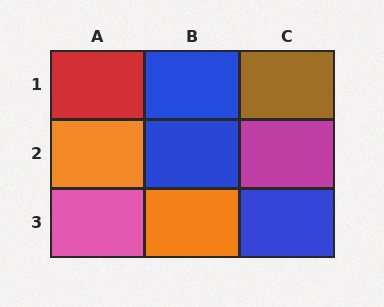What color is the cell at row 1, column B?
Blue.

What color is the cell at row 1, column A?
Red.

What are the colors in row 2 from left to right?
Orange, blue, magenta.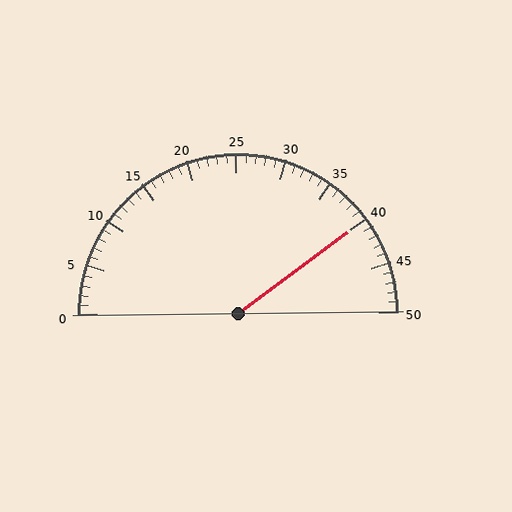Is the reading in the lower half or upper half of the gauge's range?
The reading is in the upper half of the range (0 to 50).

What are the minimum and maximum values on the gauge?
The gauge ranges from 0 to 50.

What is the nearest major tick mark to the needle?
The nearest major tick mark is 40.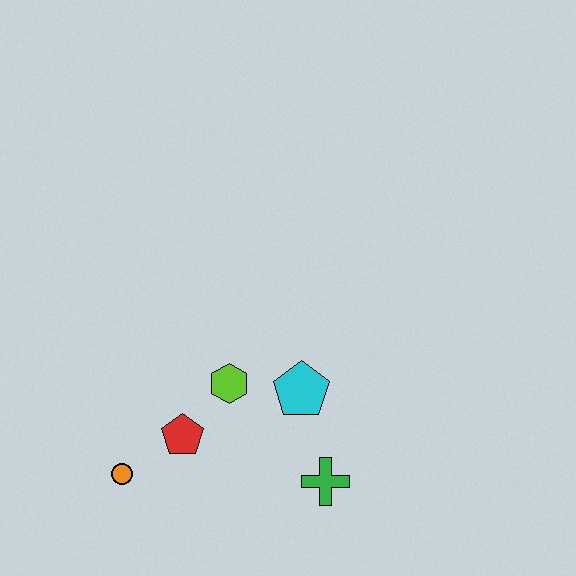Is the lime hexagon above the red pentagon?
Yes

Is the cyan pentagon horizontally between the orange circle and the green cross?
Yes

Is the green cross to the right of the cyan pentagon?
Yes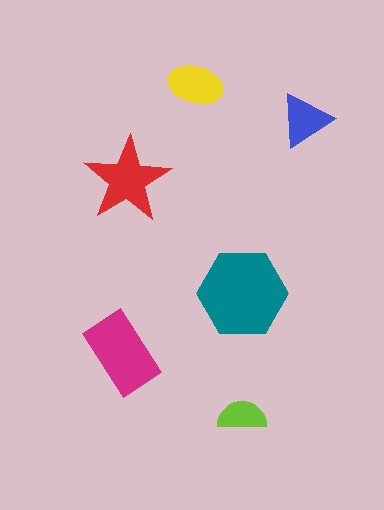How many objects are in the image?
There are 6 objects in the image.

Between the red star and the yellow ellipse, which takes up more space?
The red star.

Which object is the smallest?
The lime semicircle.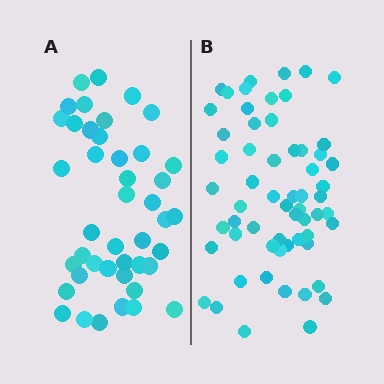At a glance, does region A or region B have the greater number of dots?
Region B (the right region) has more dots.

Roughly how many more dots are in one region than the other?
Region B has approximately 15 more dots than region A.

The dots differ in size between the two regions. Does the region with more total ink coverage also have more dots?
No. Region A has more total ink coverage because its dots are larger, but region B actually contains more individual dots. Total area can be misleading — the number of items is what matters here.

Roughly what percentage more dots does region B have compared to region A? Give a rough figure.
About 40% more.